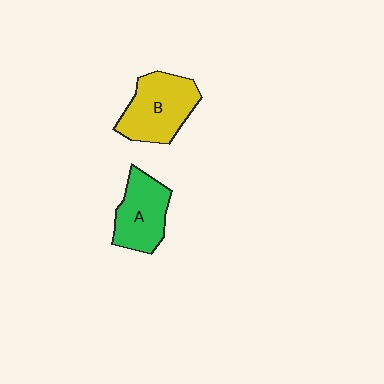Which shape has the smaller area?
Shape A (green).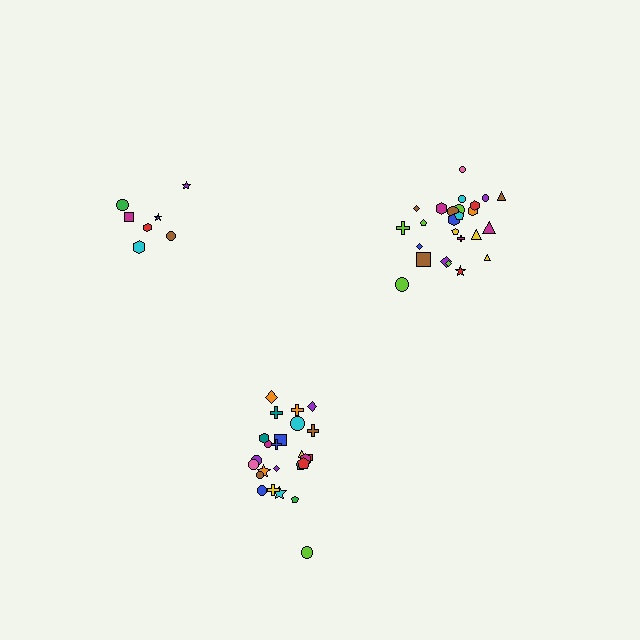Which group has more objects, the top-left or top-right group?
The top-right group.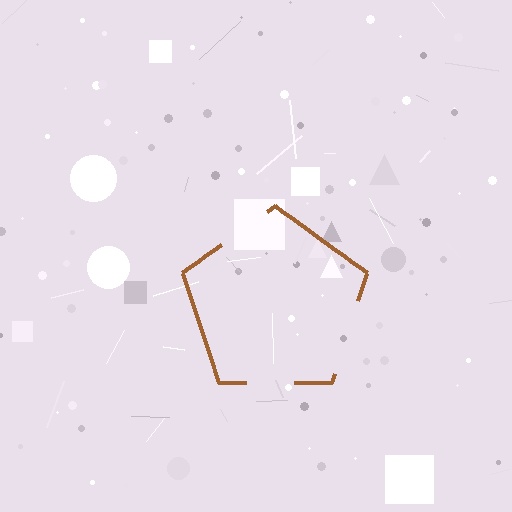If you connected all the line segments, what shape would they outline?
They would outline a pentagon.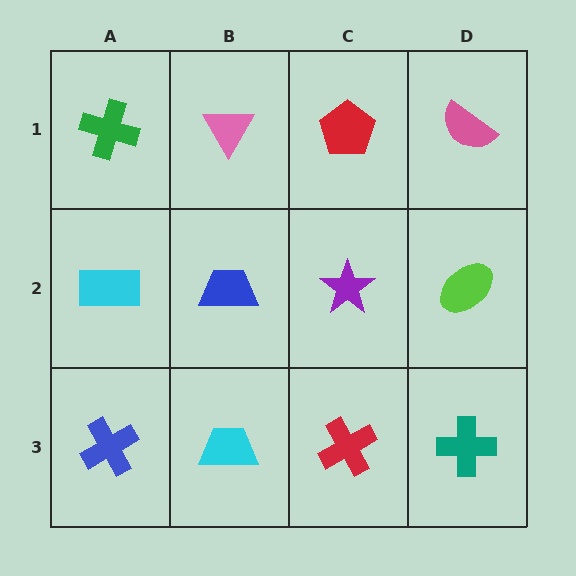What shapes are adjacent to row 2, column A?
A green cross (row 1, column A), a blue cross (row 3, column A), a blue trapezoid (row 2, column B).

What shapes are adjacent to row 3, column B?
A blue trapezoid (row 2, column B), a blue cross (row 3, column A), a red cross (row 3, column C).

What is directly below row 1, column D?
A lime ellipse.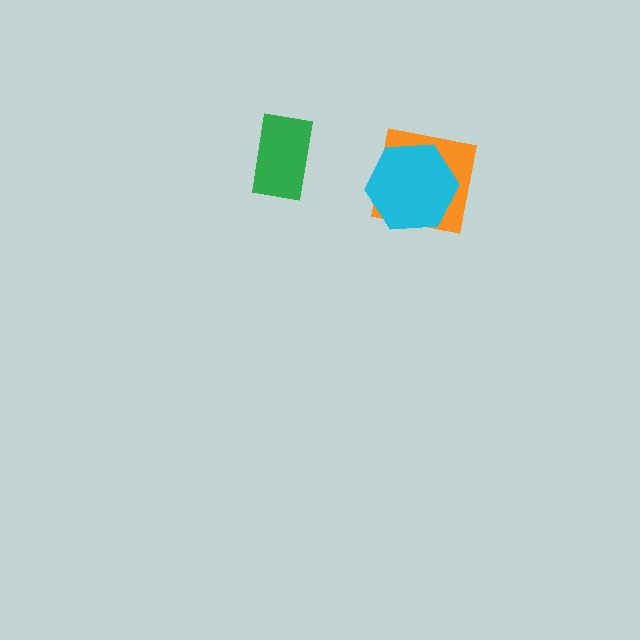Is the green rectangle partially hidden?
No, no other shape covers it.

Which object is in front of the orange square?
The cyan hexagon is in front of the orange square.